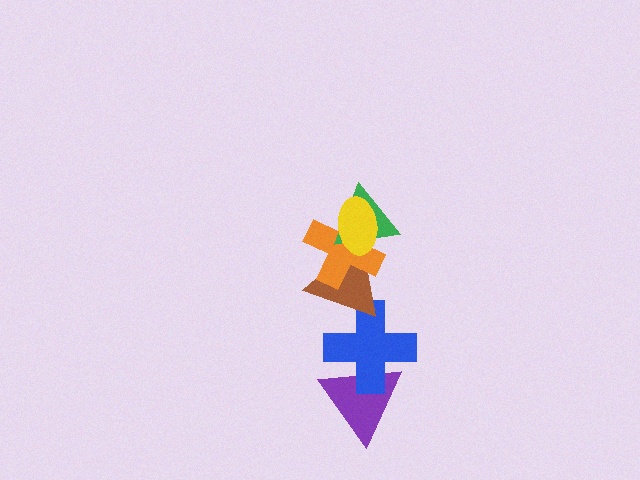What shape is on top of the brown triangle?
The orange cross is on top of the brown triangle.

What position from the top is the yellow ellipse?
The yellow ellipse is 1st from the top.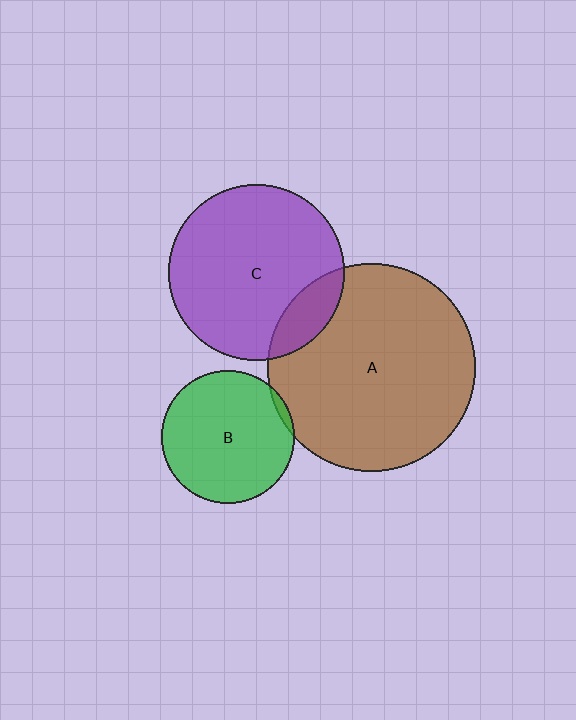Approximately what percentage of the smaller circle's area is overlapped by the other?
Approximately 15%.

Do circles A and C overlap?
Yes.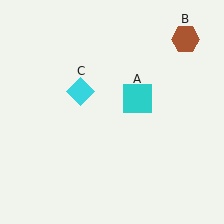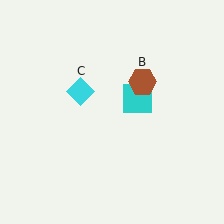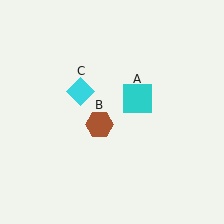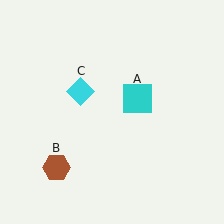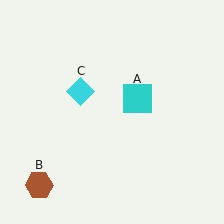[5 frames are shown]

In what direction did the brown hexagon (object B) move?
The brown hexagon (object B) moved down and to the left.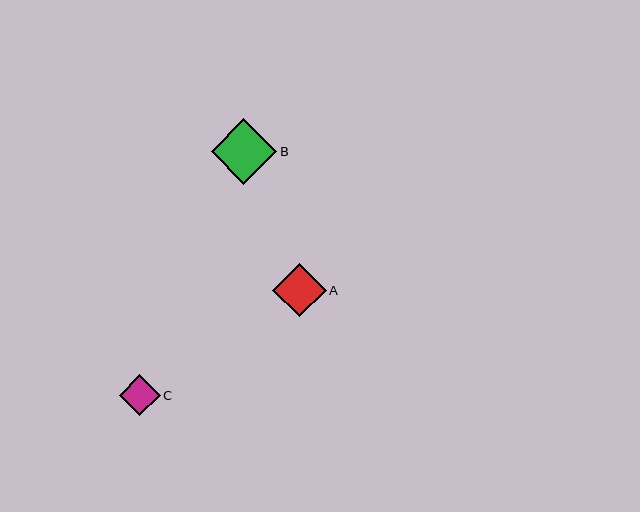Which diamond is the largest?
Diamond B is the largest with a size of approximately 65 pixels.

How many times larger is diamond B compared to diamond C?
Diamond B is approximately 1.6 times the size of diamond C.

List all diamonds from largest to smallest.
From largest to smallest: B, A, C.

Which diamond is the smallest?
Diamond C is the smallest with a size of approximately 41 pixels.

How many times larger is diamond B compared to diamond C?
Diamond B is approximately 1.6 times the size of diamond C.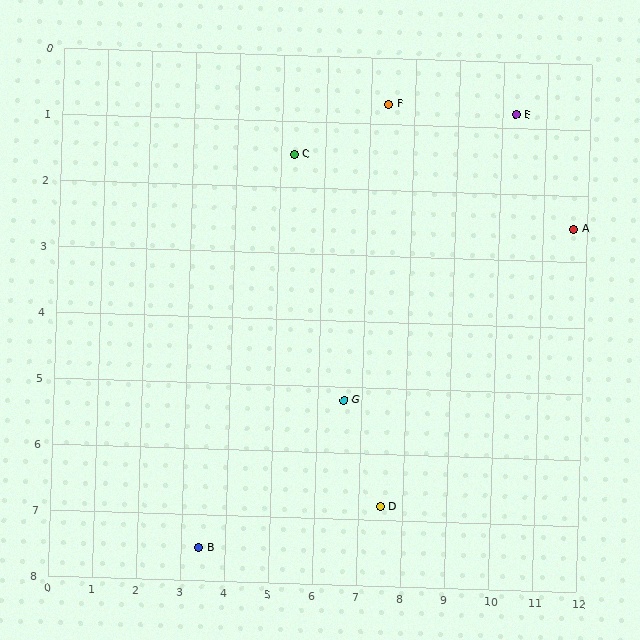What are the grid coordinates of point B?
Point B is at approximately (3.4, 7.5).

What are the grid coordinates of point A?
Point A is at approximately (11.7, 2.5).